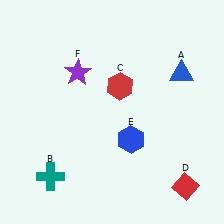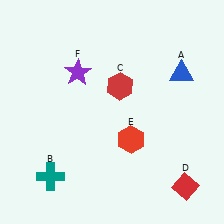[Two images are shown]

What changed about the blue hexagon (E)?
In Image 1, E is blue. In Image 2, it changed to red.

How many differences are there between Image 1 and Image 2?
There is 1 difference between the two images.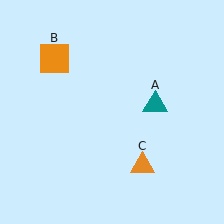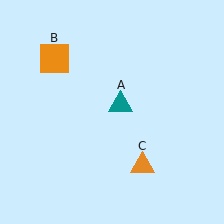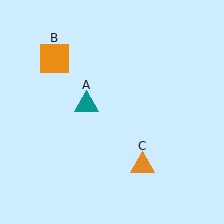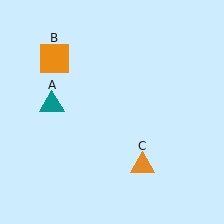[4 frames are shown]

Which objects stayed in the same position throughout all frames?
Orange square (object B) and orange triangle (object C) remained stationary.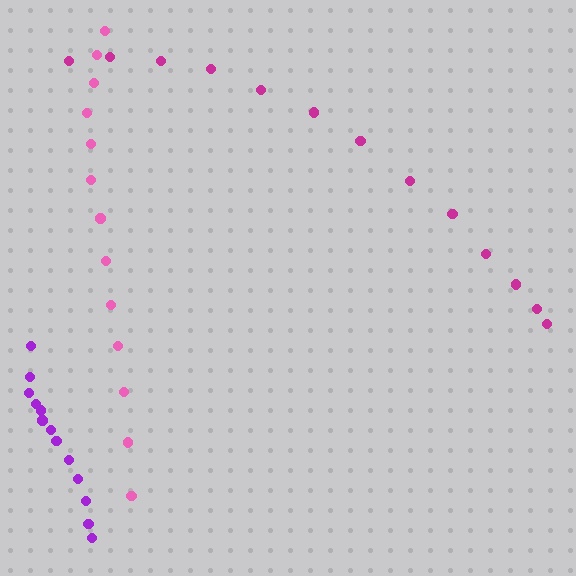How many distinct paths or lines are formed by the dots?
There are 3 distinct paths.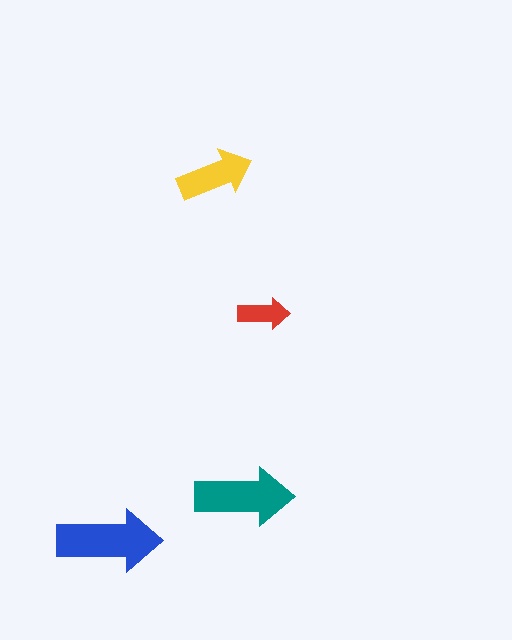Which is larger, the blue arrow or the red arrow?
The blue one.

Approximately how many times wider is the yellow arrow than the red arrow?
About 1.5 times wider.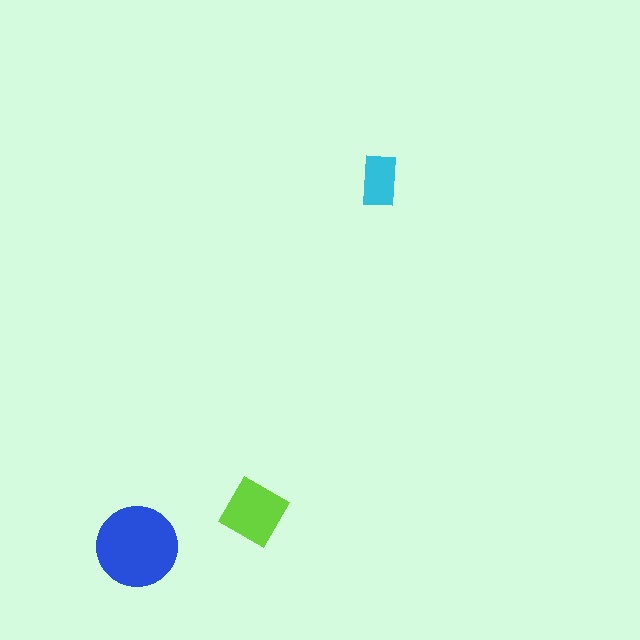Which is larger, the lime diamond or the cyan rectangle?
The lime diamond.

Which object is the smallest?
The cyan rectangle.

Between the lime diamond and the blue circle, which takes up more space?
The blue circle.